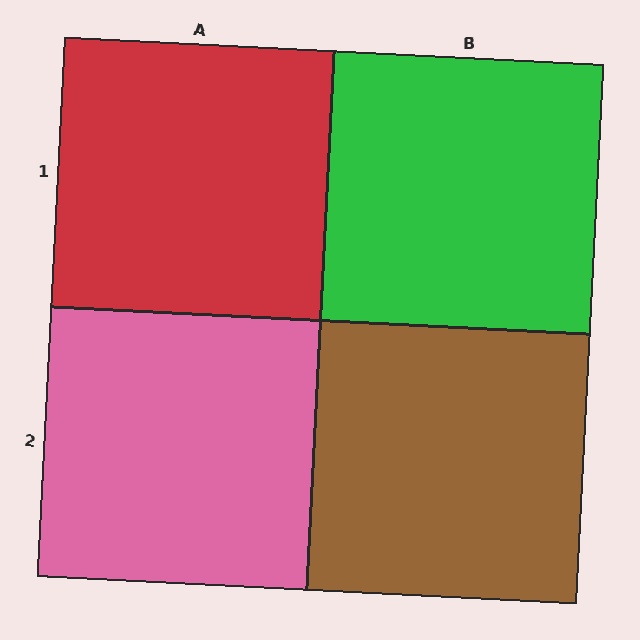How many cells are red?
1 cell is red.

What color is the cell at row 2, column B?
Brown.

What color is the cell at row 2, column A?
Pink.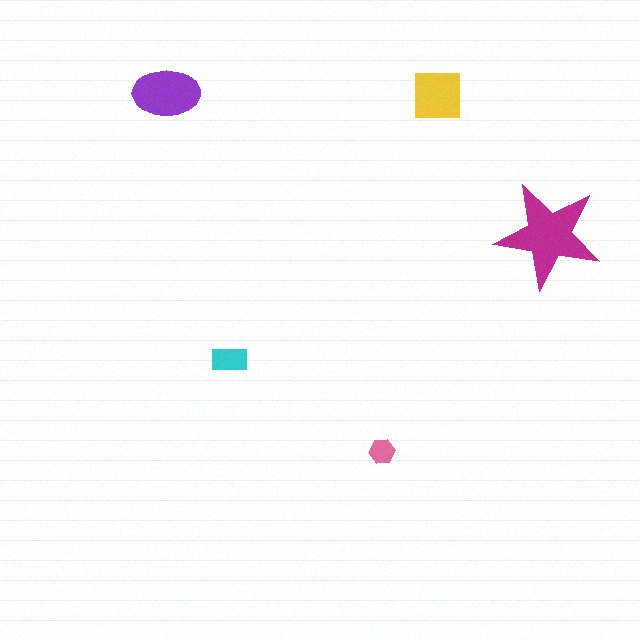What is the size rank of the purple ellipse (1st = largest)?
2nd.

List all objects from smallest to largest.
The pink hexagon, the cyan rectangle, the yellow square, the purple ellipse, the magenta star.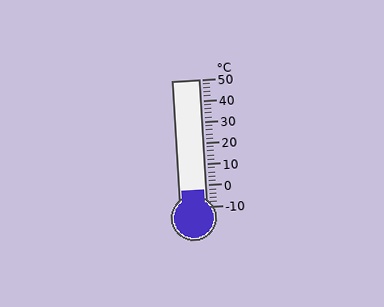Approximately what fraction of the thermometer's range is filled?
The thermometer is filled to approximately 15% of its range.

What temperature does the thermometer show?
The thermometer shows approximately -2°C.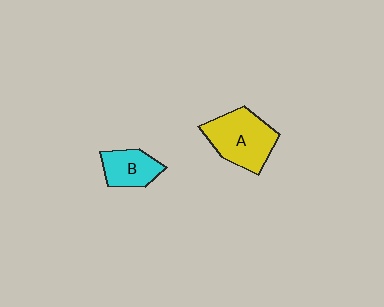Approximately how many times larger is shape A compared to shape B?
Approximately 1.7 times.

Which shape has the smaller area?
Shape B (cyan).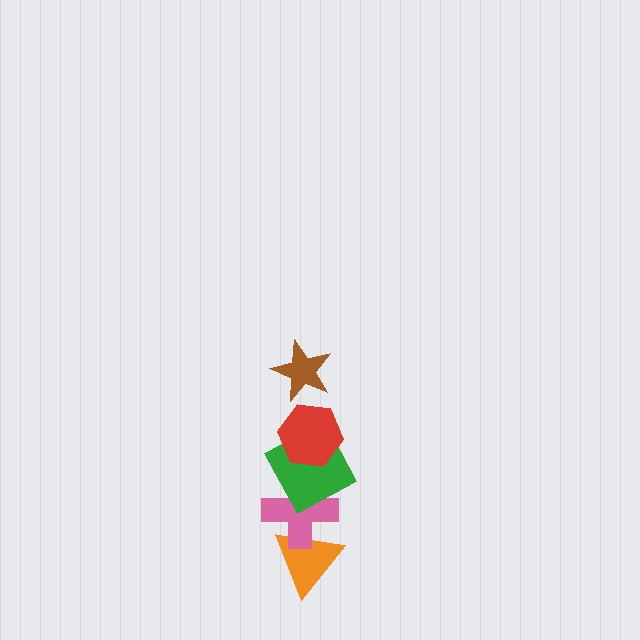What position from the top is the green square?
The green square is 3rd from the top.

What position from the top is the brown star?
The brown star is 1st from the top.